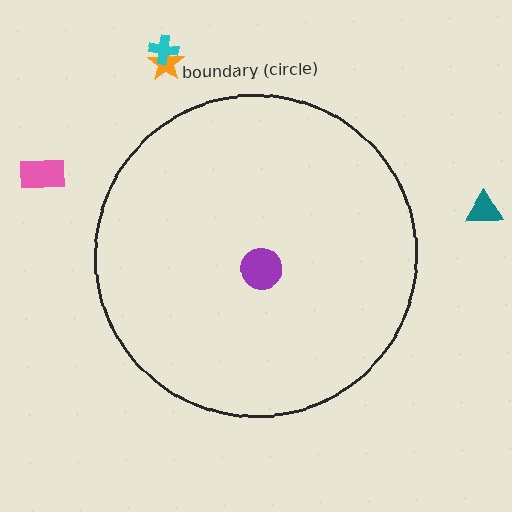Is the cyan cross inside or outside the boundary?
Outside.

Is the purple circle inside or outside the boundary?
Inside.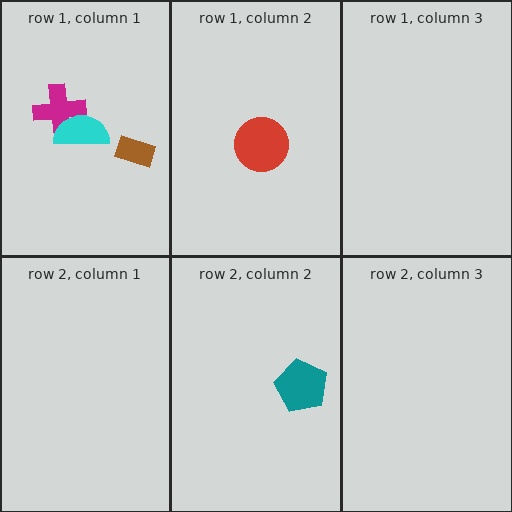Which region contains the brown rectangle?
The row 1, column 1 region.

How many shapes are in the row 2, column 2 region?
1.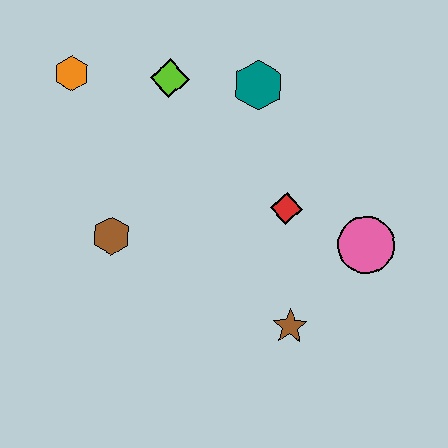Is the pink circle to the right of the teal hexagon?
Yes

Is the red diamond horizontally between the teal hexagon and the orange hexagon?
No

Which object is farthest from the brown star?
The orange hexagon is farthest from the brown star.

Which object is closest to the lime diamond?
The teal hexagon is closest to the lime diamond.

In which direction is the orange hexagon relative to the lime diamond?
The orange hexagon is to the left of the lime diamond.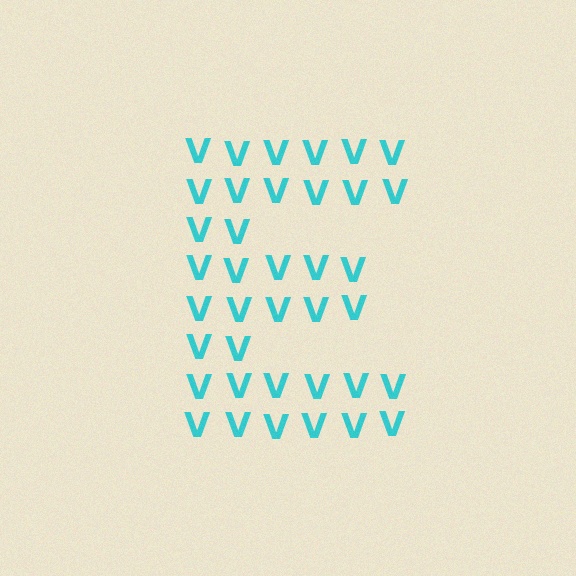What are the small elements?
The small elements are letter V's.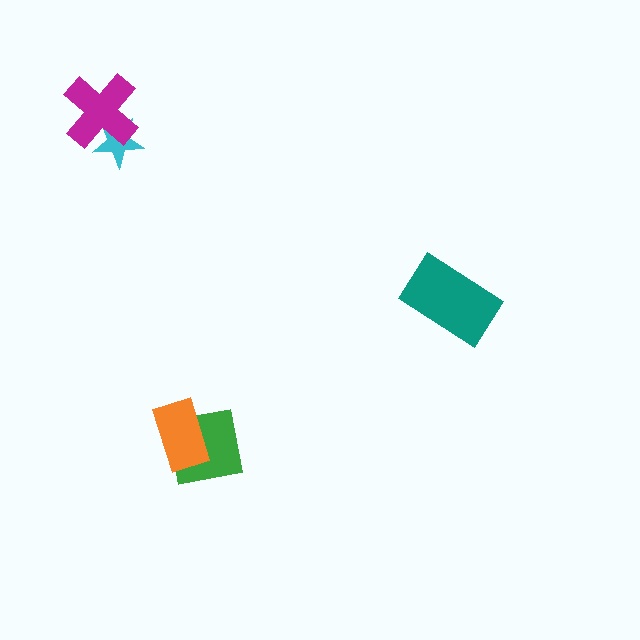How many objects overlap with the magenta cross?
1 object overlaps with the magenta cross.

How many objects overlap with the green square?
1 object overlaps with the green square.